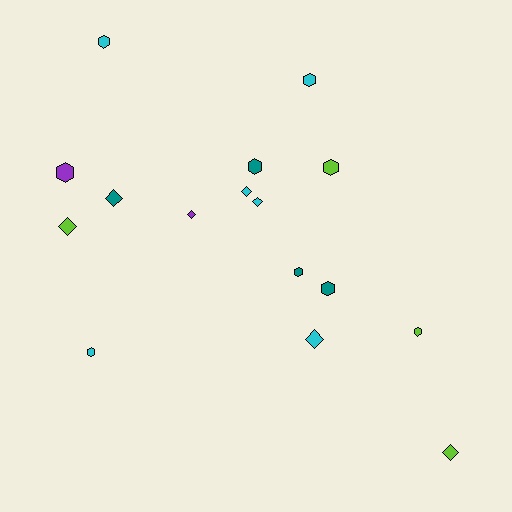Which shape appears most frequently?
Hexagon, with 9 objects.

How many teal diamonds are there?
There is 1 teal diamond.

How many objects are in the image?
There are 16 objects.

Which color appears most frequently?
Cyan, with 6 objects.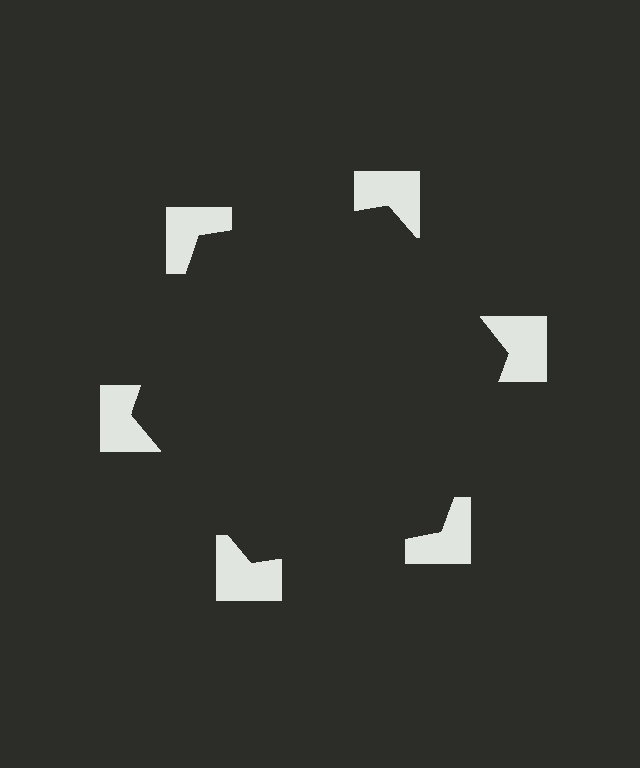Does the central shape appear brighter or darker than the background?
It typically appears slightly darker than the background, even though no actual brightness change is drawn.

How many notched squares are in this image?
There are 6 — one at each vertex of the illusory hexagon.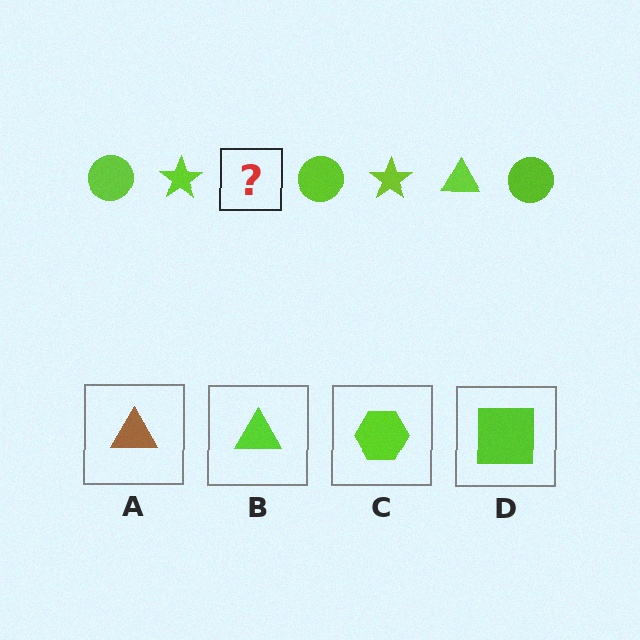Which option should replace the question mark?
Option B.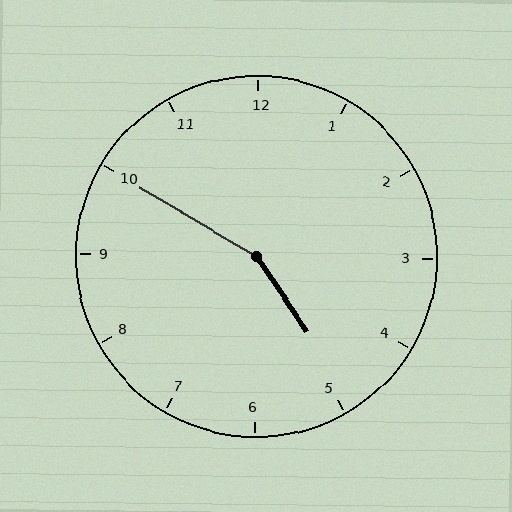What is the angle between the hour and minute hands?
Approximately 155 degrees.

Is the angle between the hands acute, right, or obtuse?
It is obtuse.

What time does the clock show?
4:50.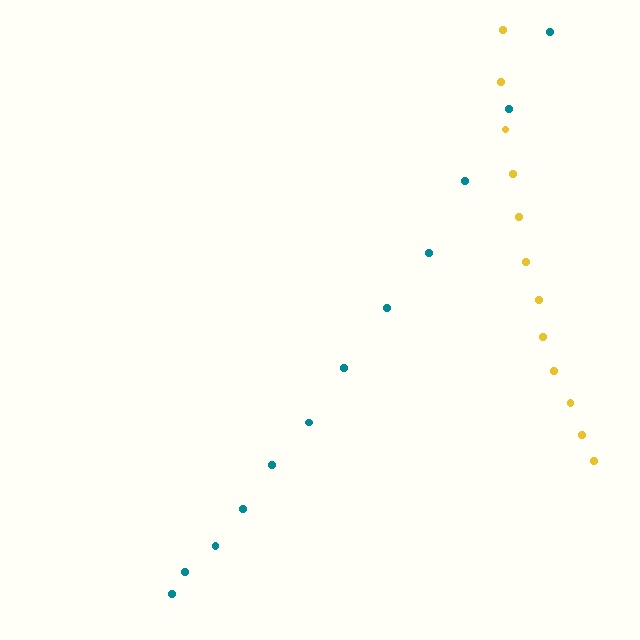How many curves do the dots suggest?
There are 2 distinct paths.